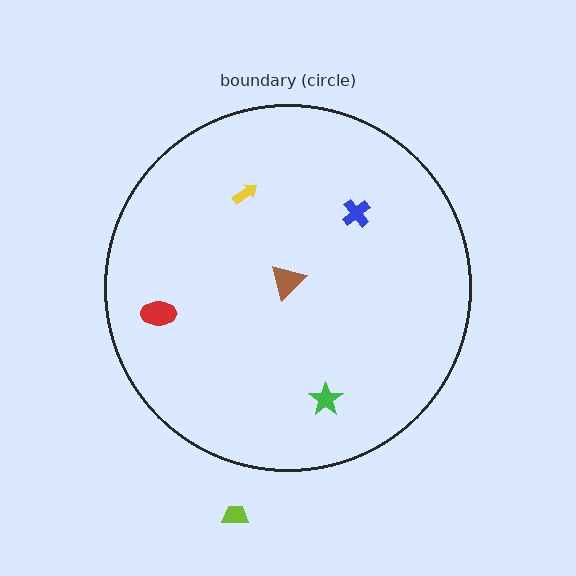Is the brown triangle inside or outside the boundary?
Inside.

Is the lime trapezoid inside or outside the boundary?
Outside.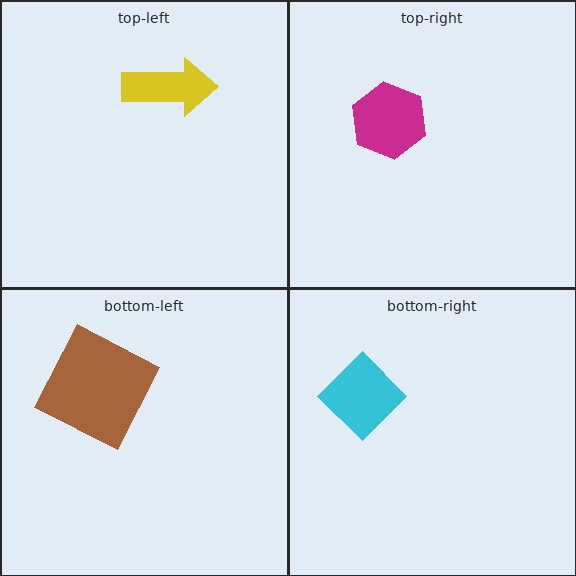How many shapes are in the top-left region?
1.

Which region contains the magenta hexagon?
The top-right region.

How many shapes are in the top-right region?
1.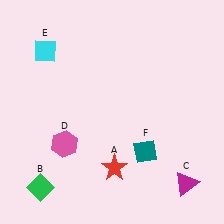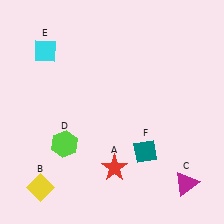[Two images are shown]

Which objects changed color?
B changed from green to yellow. D changed from pink to lime.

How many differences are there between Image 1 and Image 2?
There are 2 differences between the two images.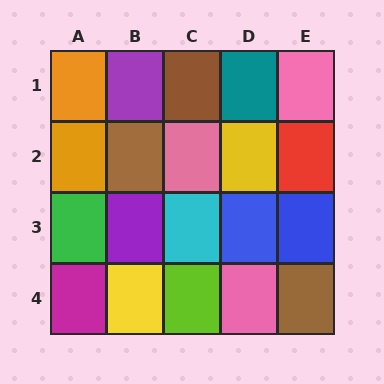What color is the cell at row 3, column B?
Purple.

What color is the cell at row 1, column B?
Purple.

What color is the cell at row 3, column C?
Cyan.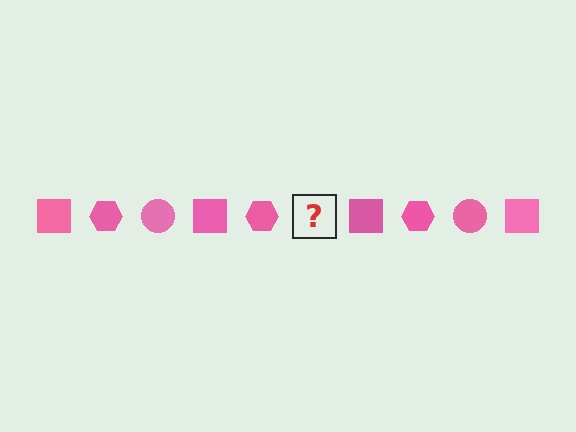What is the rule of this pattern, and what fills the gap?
The rule is that the pattern cycles through square, hexagon, circle shapes in pink. The gap should be filled with a pink circle.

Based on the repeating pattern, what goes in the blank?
The blank should be a pink circle.